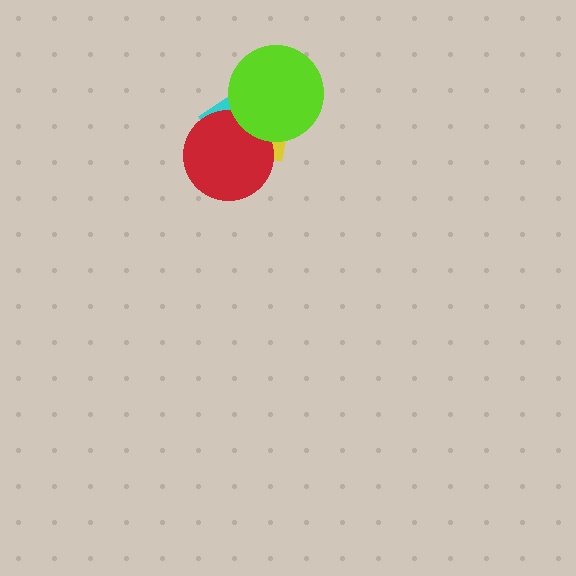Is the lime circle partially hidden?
No, no other shape covers it.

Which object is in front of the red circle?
The lime circle is in front of the red circle.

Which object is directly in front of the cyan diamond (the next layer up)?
The yellow square is directly in front of the cyan diamond.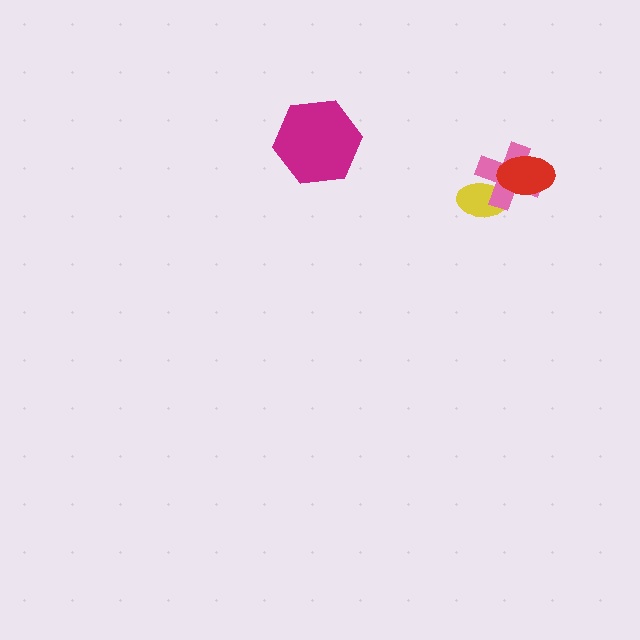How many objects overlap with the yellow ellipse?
1 object overlaps with the yellow ellipse.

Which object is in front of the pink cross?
The red ellipse is in front of the pink cross.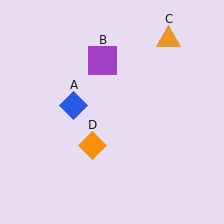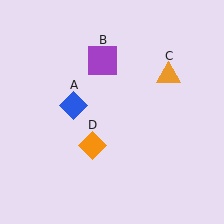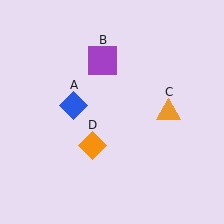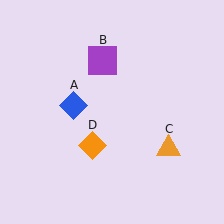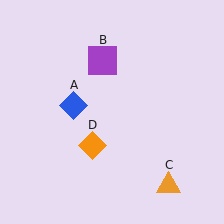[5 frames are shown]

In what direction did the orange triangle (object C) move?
The orange triangle (object C) moved down.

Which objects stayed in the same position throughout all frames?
Blue diamond (object A) and purple square (object B) and orange diamond (object D) remained stationary.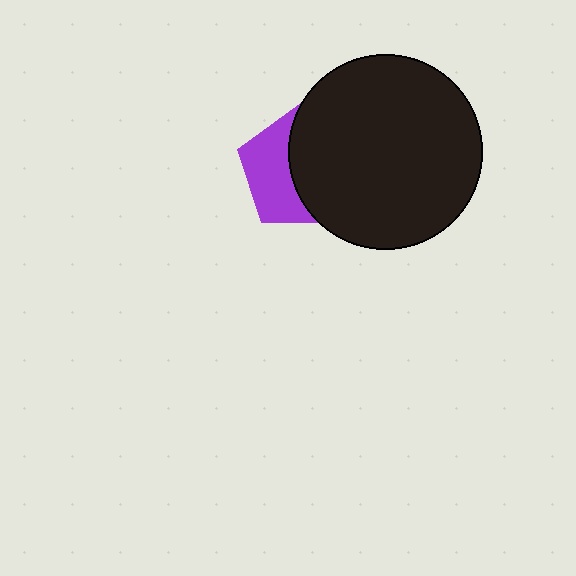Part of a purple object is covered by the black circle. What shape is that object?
It is a pentagon.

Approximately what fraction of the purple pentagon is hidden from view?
Roughly 55% of the purple pentagon is hidden behind the black circle.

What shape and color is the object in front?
The object in front is a black circle.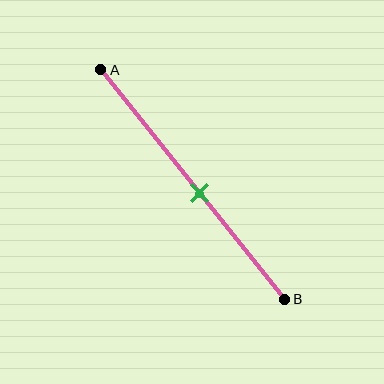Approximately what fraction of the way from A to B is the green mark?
The green mark is approximately 55% of the way from A to B.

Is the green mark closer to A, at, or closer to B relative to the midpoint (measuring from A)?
The green mark is closer to point B than the midpoint of segment AB.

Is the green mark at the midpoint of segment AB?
No, the mark is at about 55% from A, not at the 50% midpoint.